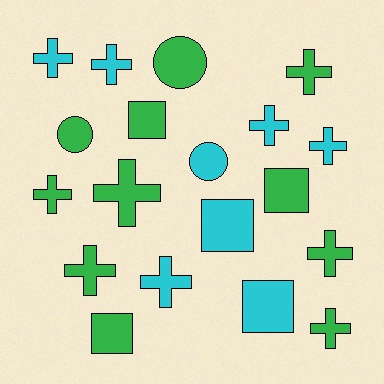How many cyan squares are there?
There are 2 cyan squares.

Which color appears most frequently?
Green, with 11 objects.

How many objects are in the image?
There are 19 objects.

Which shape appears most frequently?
Cross, with 11 objects.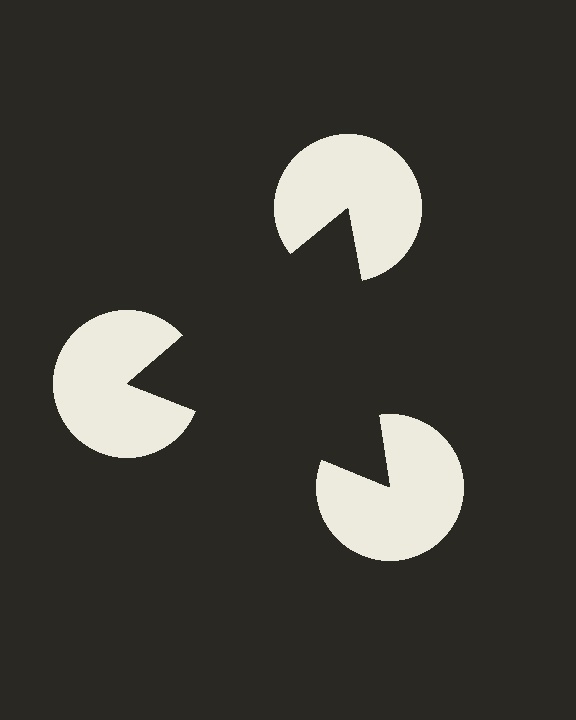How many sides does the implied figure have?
3 sides.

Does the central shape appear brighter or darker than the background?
It typically appears slightly darker than the background, even though no actual brightness change is drawn.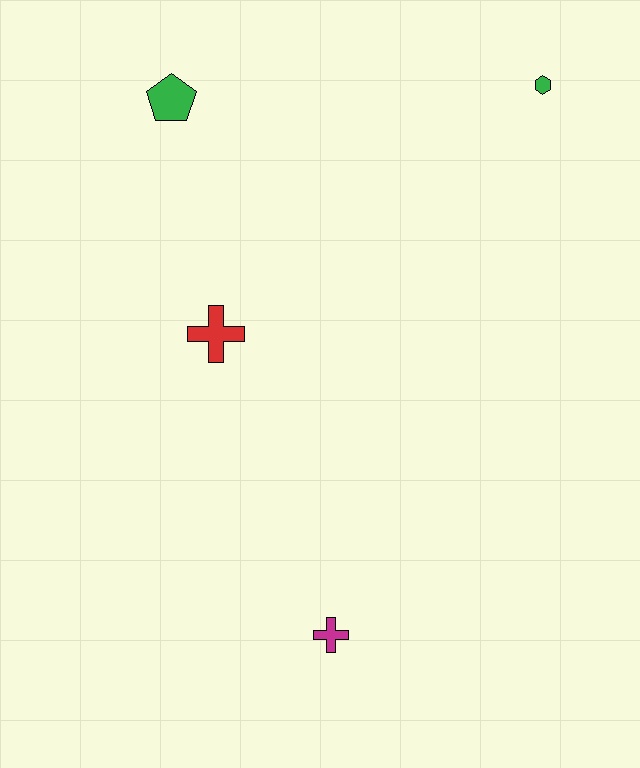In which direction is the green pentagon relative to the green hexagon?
The green pentagon is to the left of the green hexagon.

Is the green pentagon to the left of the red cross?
Yes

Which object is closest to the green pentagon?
The red cross is closest to the green pentagon.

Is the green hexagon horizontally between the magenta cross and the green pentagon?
No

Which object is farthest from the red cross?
The green hexagon is farthest from the red cross.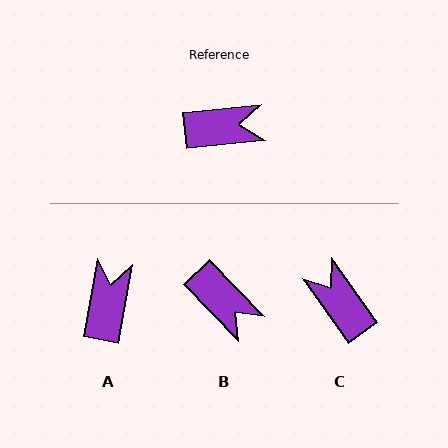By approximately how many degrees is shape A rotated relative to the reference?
Approximately 74 degrees counter-clockwise.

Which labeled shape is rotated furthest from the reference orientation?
C, about 120 degrees away.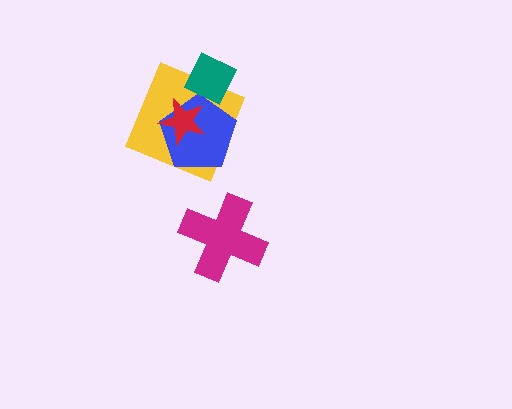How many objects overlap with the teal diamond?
2 objects overlap with the teal diamond.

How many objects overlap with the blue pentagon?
3 objects overlap with the blue pentagon.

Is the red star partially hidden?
No, no other shape covers it.